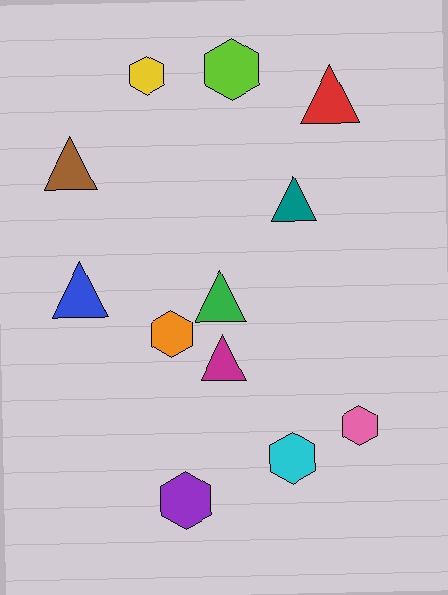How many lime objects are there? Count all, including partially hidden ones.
There is 1 lime object.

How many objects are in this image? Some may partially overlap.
There are 12 objects.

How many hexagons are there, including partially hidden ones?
There are 6 hexagons.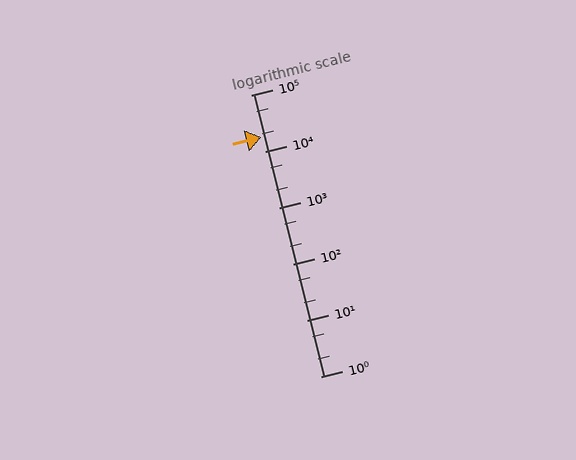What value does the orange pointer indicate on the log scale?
The pointer indicates approximately 18000.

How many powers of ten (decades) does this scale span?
The scale spans 5 decades, from 1 to 100000.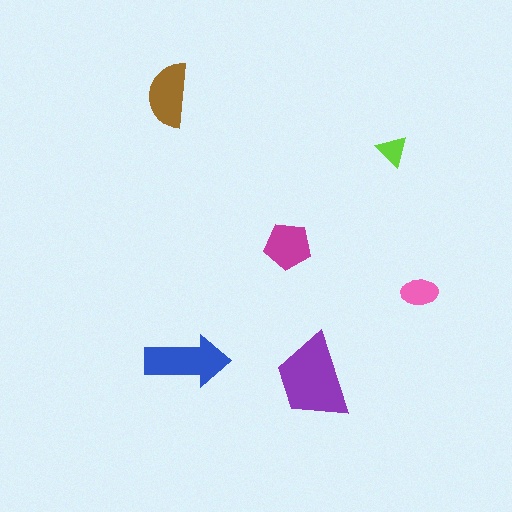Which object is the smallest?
The lime triangle.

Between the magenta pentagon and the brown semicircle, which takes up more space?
The brown semicircle.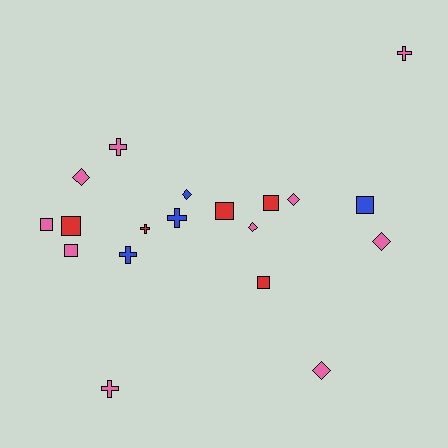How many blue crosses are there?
There are 2 blue crosses.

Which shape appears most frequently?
Square, with 7 objects.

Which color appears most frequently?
Pink, with 10 objects.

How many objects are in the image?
There are 19 objects.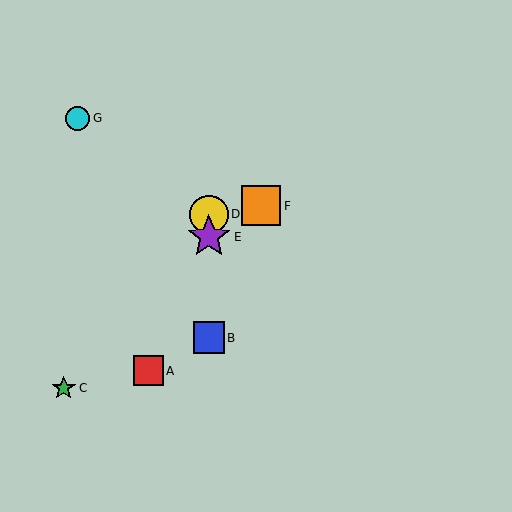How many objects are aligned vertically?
3 objects (B, D, E) are aligned vertically.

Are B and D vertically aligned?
Yes, both are at x≈209.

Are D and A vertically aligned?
No, D is at x≈209 and A is at x≈148.